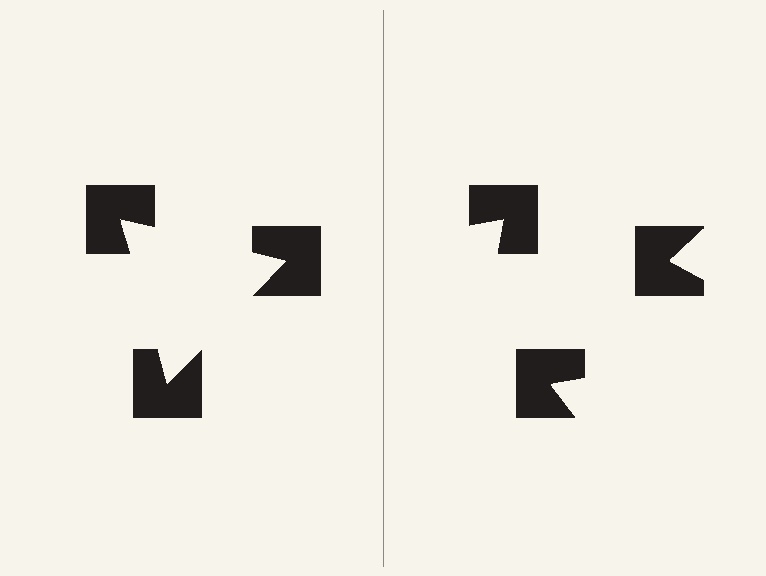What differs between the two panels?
The notched squares are positioned identically on both sides; only the wedge orientations differ. On the left they align to a triangle; on the right they are misaligned.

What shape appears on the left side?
An illusory triangle.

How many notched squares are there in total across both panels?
6 — 3 on each side.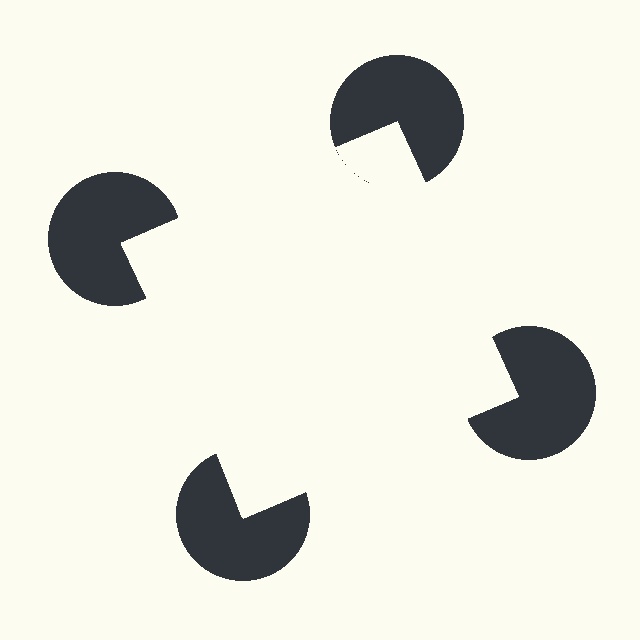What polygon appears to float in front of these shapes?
An illusory square — its edges are inferred from the aligned wedge cuts in the pac-man discs, not physically drawn.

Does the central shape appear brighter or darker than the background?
It typically appears slightly brighter than the background, even though no actual brightness change is drawn.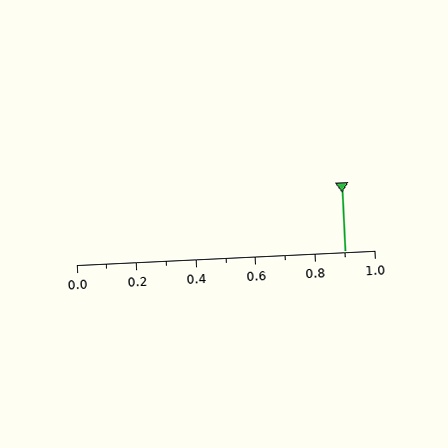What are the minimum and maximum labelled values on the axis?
The axis runs from 0.0 to 1.0.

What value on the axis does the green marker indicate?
The marker indicates approximately 0.9.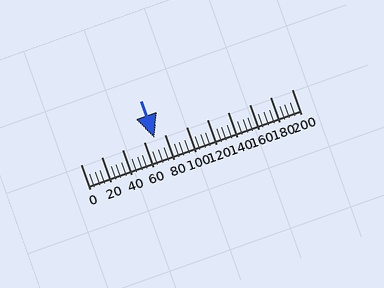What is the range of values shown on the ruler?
The ruler shows values from 0 to 200.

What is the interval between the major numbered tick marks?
The major tick marks are spaced 20 units apart.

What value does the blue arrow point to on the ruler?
The blue arrow points to approximately 70.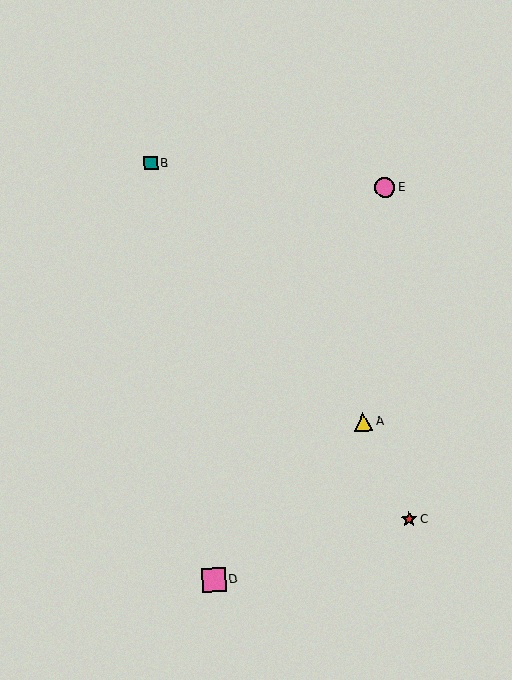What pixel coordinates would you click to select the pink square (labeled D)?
Click at (214, 580) to select the pink square D.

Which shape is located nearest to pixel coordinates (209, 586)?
The pink square (labeled D) at (214, 580) is nearest to that location.